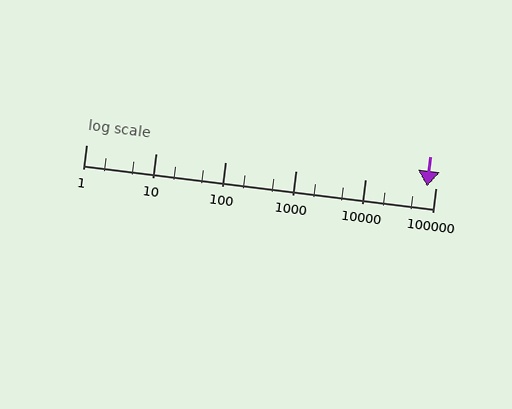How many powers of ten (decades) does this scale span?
The scale spans 5 decades, from 1 to 100000.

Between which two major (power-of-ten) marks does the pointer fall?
The pointer is between 10000 and 100000.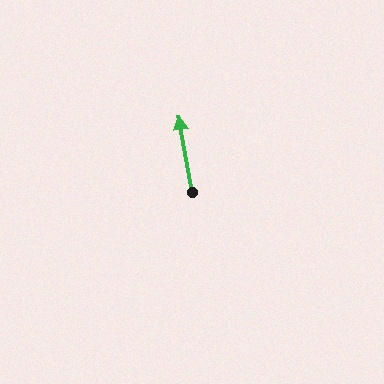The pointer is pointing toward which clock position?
Roughly 12 o'clock.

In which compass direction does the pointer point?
North.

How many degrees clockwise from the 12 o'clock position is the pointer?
Approximately 350 degrees.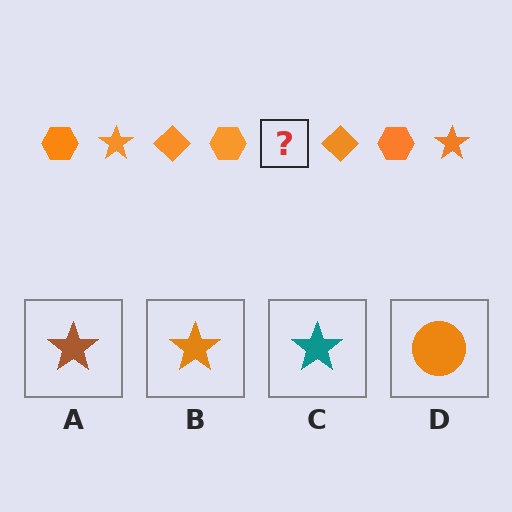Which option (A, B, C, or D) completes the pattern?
B.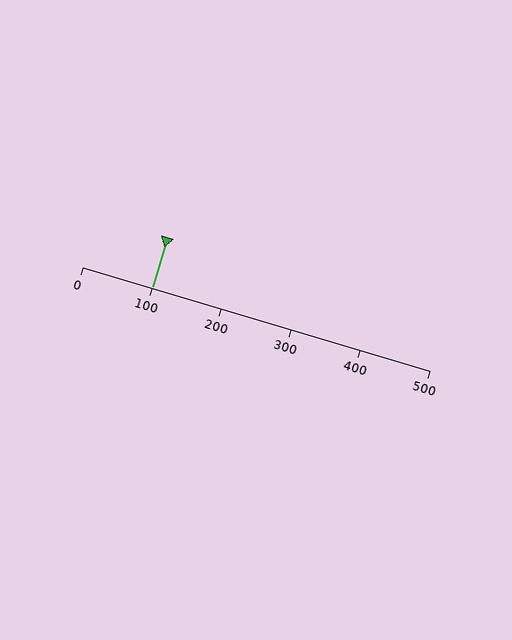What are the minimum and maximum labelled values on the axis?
The axis runs from 0 to 500.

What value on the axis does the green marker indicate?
The marker indicates approximately 100.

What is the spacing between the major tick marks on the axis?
The major ticks are spaced 100 apart.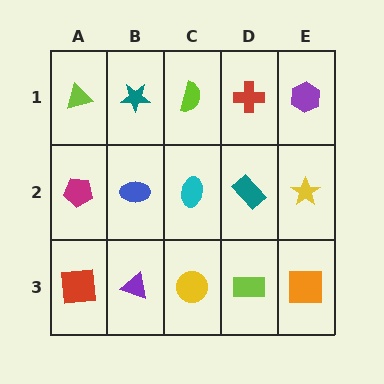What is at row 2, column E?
A yellow star.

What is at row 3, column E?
An orange square.